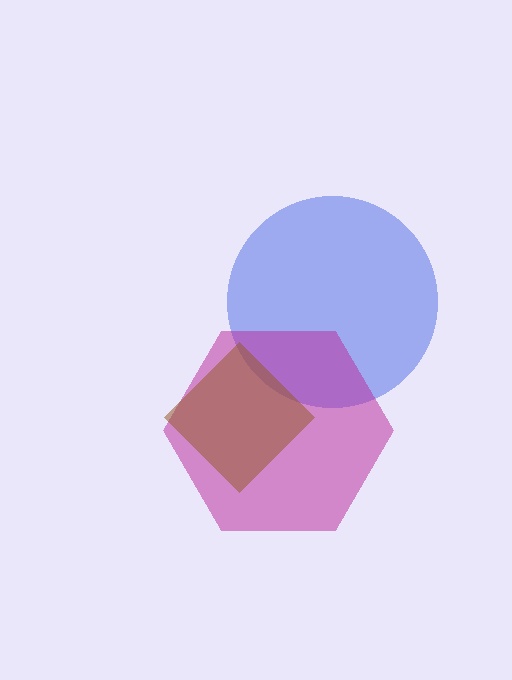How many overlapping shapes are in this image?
There are 3 overlapping shapes in the image.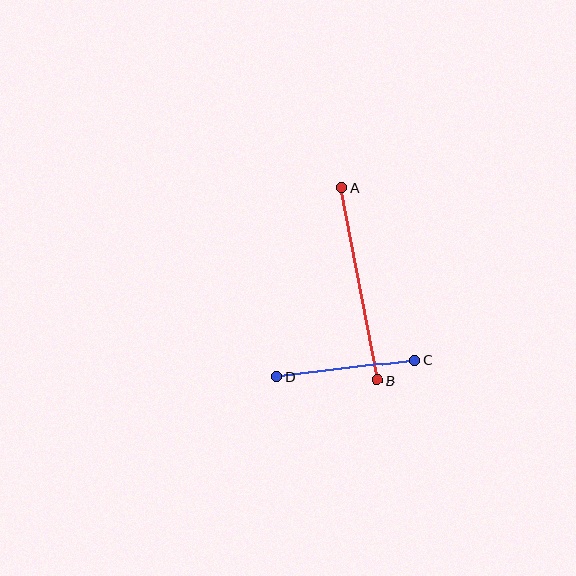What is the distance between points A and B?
The distance is approximately 195 pixels.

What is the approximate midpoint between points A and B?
The midpoint is at approximately (359, 284) pixels.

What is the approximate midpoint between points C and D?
The midpoint is at approximately (345, 368) pixels.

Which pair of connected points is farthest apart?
Points A and B are farthest apart.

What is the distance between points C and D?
The distance is approximately 139 pixels.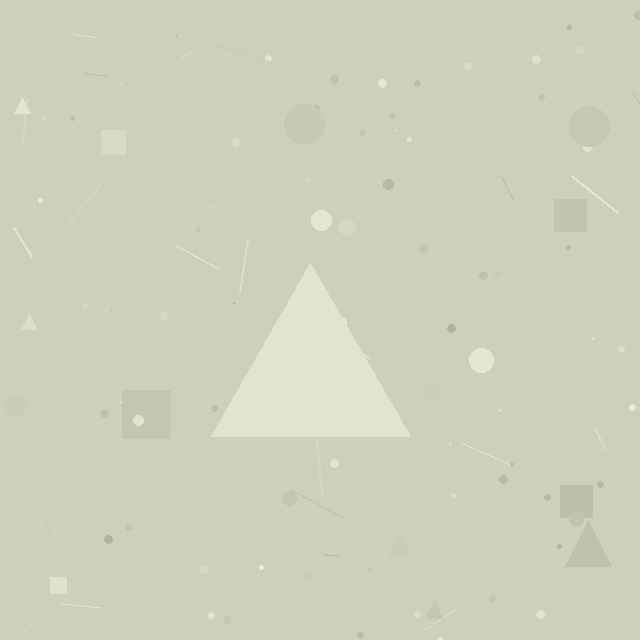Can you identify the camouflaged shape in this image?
The camouflaged shape is a triangle.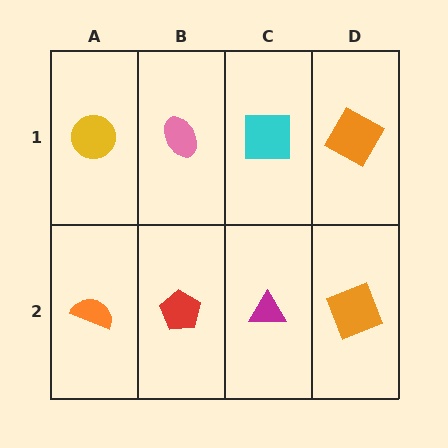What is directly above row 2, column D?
An orange square.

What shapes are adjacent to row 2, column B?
A pink ellipse (row 1, column B), an orange semicircle (row 2, column A), a magenta triangle (row 2, column C).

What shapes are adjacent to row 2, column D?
An orange square (row 1, column D), a magenta triangle (row 2, column C).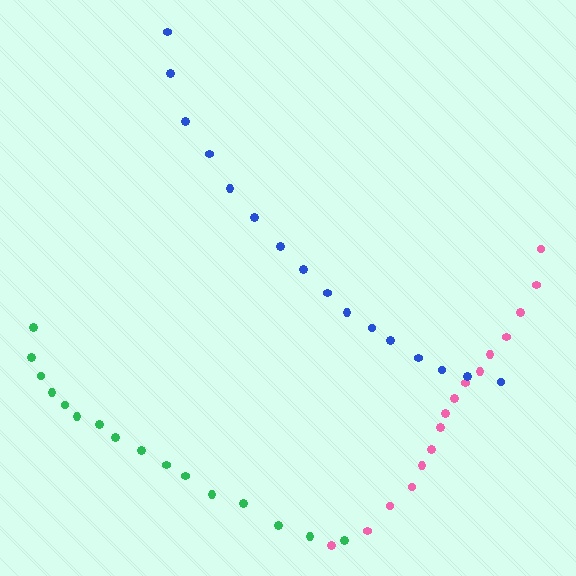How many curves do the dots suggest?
There are 3 distinct paths.